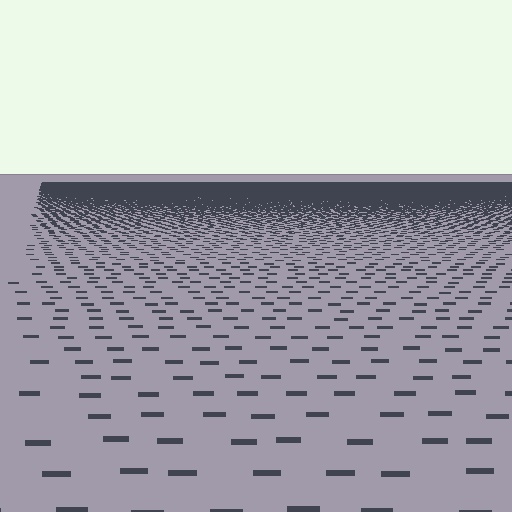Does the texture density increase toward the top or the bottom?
Density increases toward the top.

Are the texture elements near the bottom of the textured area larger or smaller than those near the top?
Larger. Near the bottom, elements are closer to the viewer and appear at a bigger on-screen size.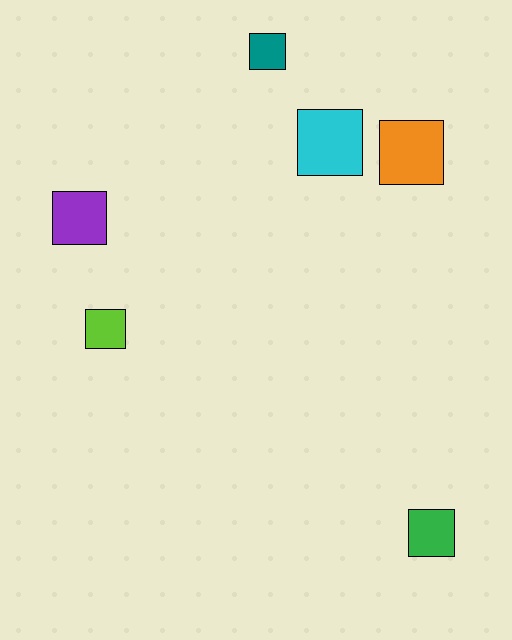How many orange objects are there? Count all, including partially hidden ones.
There is 1 orange object.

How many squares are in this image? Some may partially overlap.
There are 6 squares.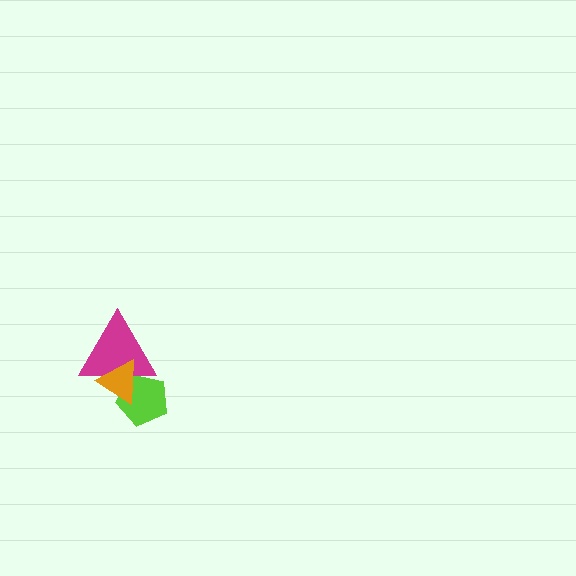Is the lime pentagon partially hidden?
Yes, it is partially covered by another shape.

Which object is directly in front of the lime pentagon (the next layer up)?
The magenta triangle is directly in front of the lime pentagon.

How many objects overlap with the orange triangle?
2 objects overlap with the orange triangle.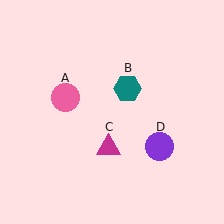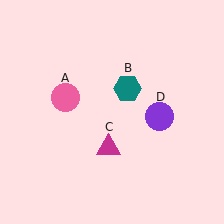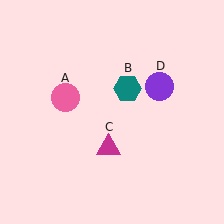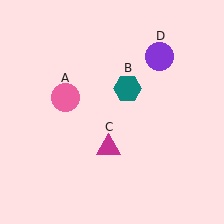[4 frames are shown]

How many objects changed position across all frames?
1 object changed position: purple circle (object D).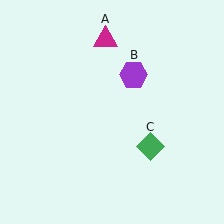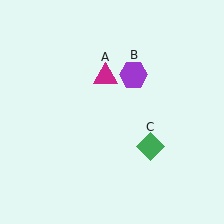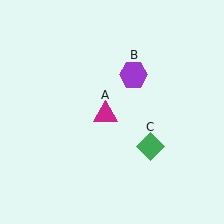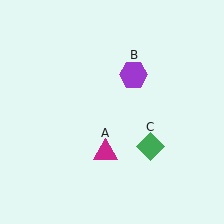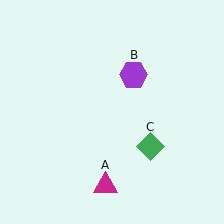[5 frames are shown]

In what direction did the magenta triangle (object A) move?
The magenta triangle (object A) moved down.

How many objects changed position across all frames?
1 object changed position: magenta triangle (object A).